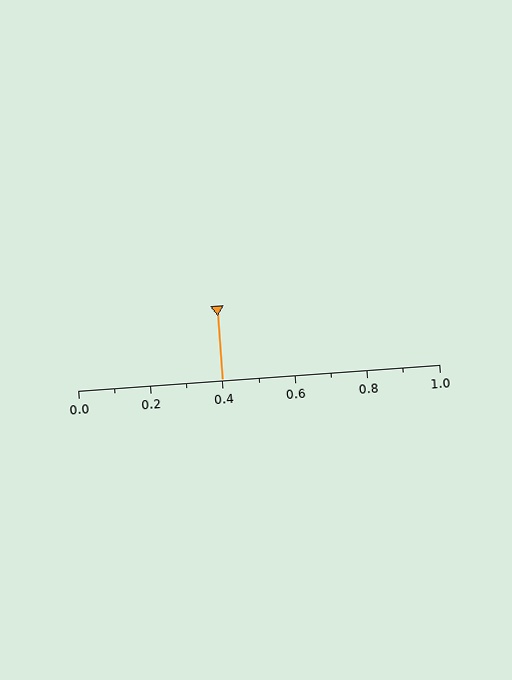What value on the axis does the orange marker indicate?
The marker indicates approximately 0.4.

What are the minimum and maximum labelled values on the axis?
The axis runs from 0.0 to 1.0.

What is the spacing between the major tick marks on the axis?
The major ticks are spaced 0.2 apart.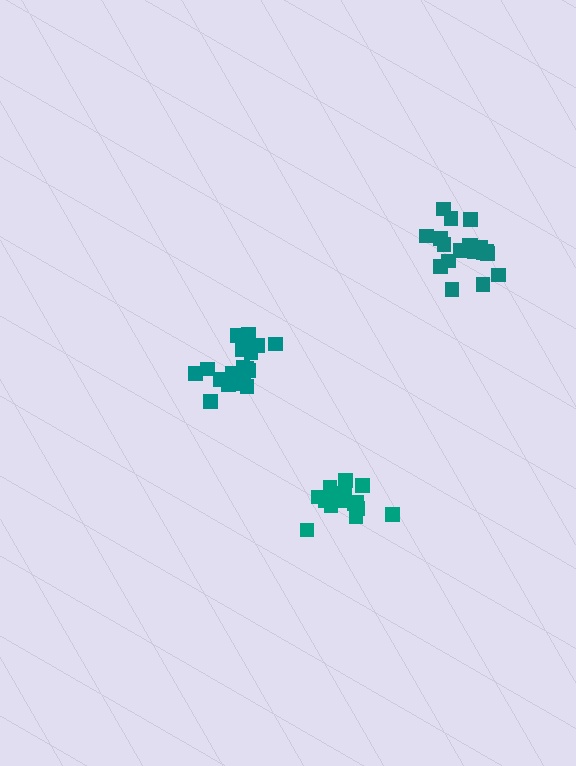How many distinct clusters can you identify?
There are 3 distinct clusters.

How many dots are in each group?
Group 1: 20 dots, Group 2: 18 dots, Group 3: 19 dots (57 total).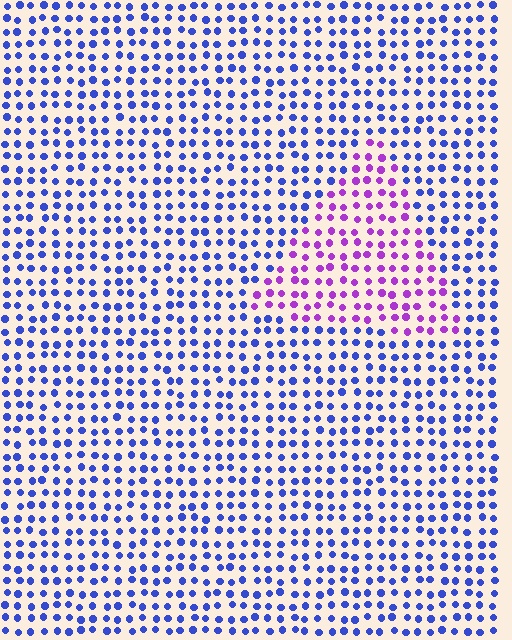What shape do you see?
I see a triangle.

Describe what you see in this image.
The image is filled with small blue elements in a uniform arrangement. A triangle-shaped region is visible where the elements are tinted to a slightly different hue, forming a subtle color boundary.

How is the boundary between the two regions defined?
The boundary is defined purely by a slight shift in hue (about 54 degrees). Spacing, size, and orientation are identical on both sides.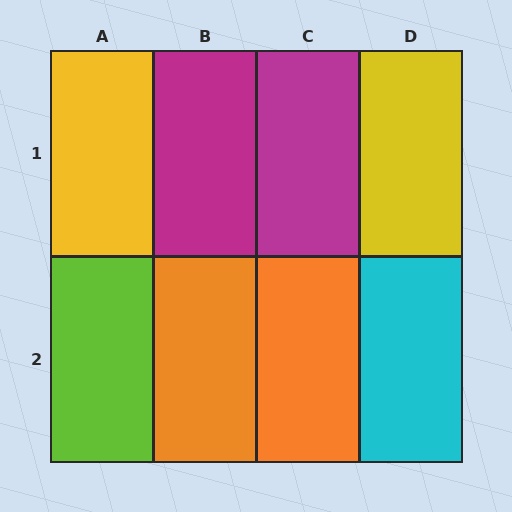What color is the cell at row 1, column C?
Magenta.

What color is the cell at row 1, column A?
Yellow.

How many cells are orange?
2 cells are orange.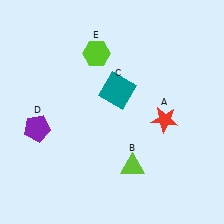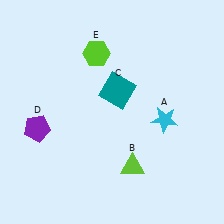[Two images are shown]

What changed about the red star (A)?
In Image 1, A is red. In Image 2, it changed to cyan.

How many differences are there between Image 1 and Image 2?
There is 1 difference between the two images.